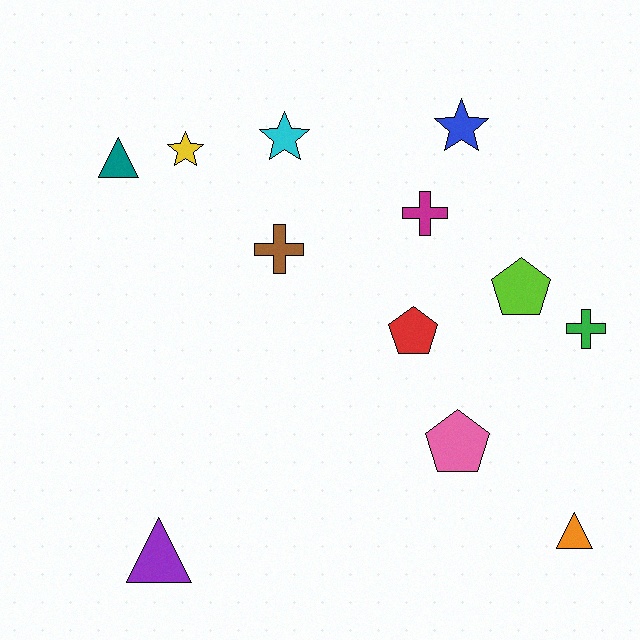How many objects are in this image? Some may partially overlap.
There are 12 objects.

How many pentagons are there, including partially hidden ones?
There are 3 pentagons.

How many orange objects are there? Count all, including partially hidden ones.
There is 1 orange object.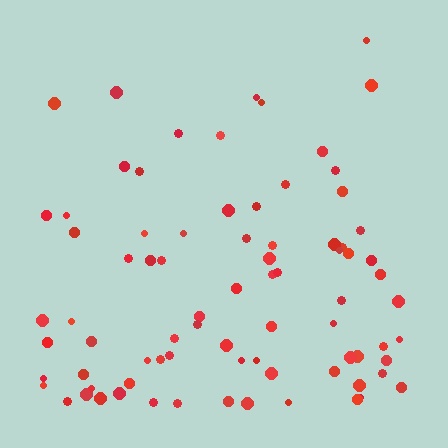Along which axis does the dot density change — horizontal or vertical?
Vertical.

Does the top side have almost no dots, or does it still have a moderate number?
Still a moderate number, just noticeably fewer than the bottom.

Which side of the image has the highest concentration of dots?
The bottom.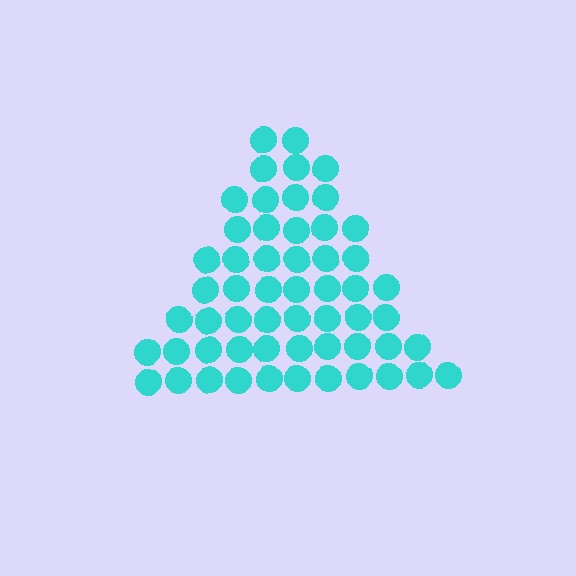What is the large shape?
The large shape is a triangle.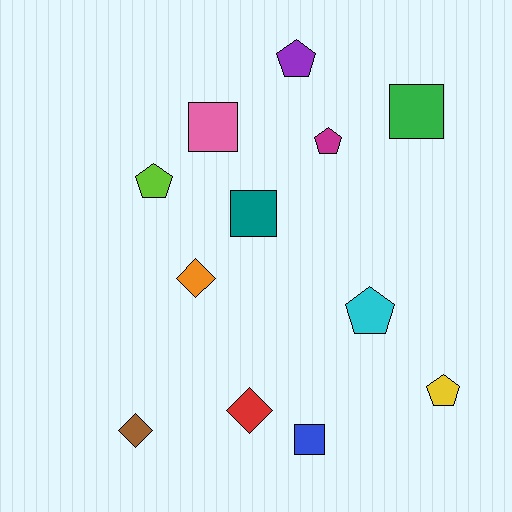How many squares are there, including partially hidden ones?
There are 4 squares.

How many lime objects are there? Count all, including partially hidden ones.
There is 1 lime object.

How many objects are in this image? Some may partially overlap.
There are 12 objects.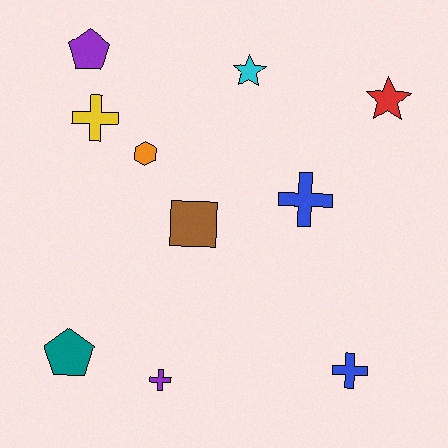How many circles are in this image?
There are no circles.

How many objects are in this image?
There are 10 objects.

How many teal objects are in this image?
There is 1 teal object.